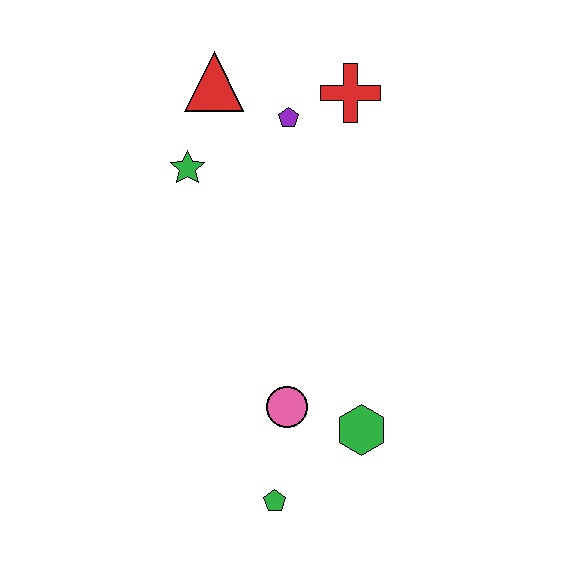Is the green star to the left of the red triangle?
Yes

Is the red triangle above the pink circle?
Yes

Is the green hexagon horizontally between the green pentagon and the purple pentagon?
No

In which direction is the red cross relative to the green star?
The red cross is to the right of the green star.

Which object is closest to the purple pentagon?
The red cross is closest to the purple pentagon.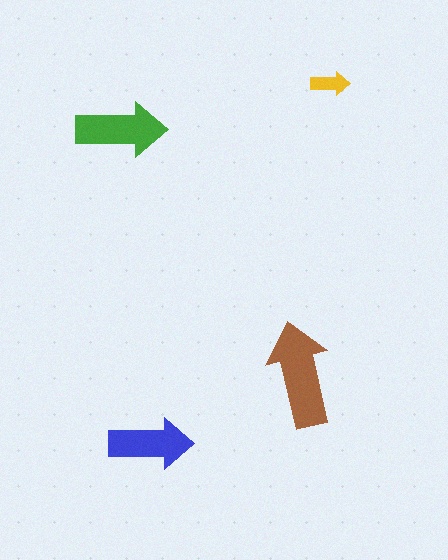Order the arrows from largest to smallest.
the brown one, the green one, the blue one, the yellow one.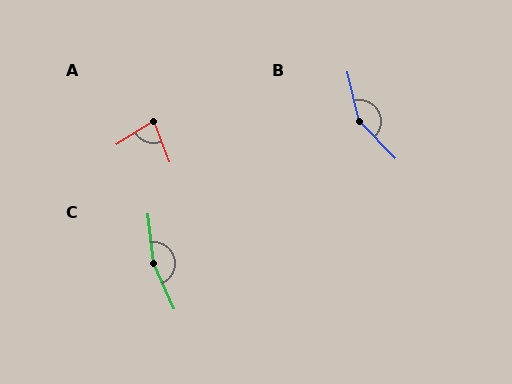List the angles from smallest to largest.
A (80°), B (148°), C (163°).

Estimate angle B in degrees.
Approximately 148 degrees.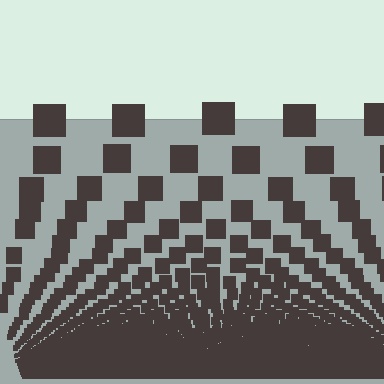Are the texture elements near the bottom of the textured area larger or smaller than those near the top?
Smaller. The gradient is inverted — elements near the bottom are smaller and denser.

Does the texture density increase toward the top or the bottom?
Density increases toward the bottom.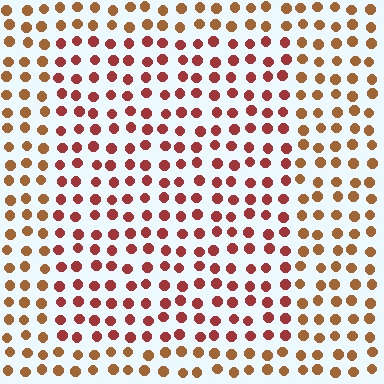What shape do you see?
I see a rectangle.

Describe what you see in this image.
The image is filled with small brown elements in a uniform arrangement. A rectangle-shaped region is visible where the elements are tinted to a slightly different hue, forming a subtle color boundary.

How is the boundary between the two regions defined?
The boundary is defined purely by a slight shift in hue (about 30 degrees). Spacing, size, and orientation are identical on both sides.